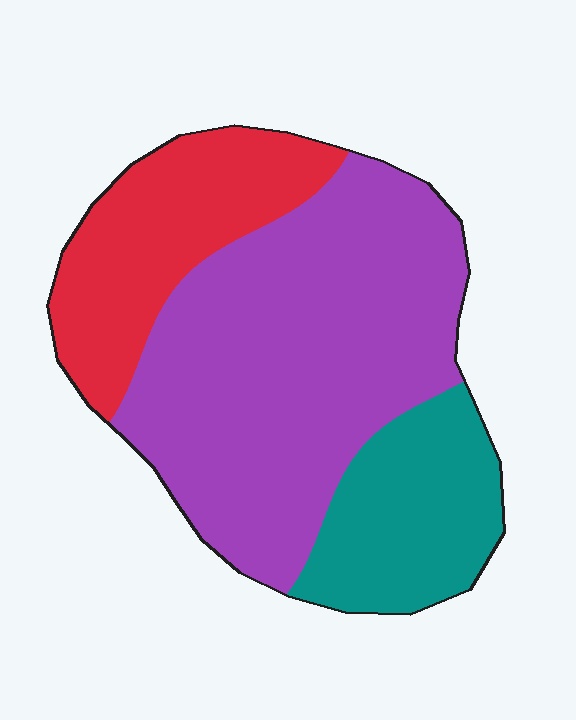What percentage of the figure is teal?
Teal covers around 20% of the figure.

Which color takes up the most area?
Purple, at roughly 55%.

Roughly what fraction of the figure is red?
Red takes up about one quarter (1/4) of the figure.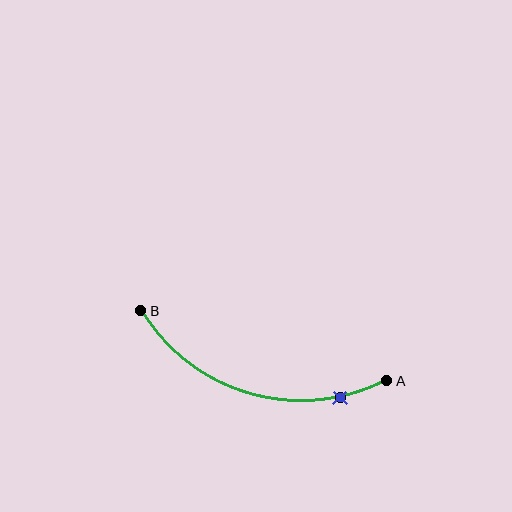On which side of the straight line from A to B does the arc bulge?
The arc bulges below the straight line connecting A and B.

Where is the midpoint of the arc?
The arc midpoint is the point on the curve farthest from the straight line joining A and B. It sits below that line.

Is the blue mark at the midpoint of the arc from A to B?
No. The blue mark lies on the arc but is closer to endpoint A. The arc midpoint would be at the point on the curve equidistant along the arc from both A and B.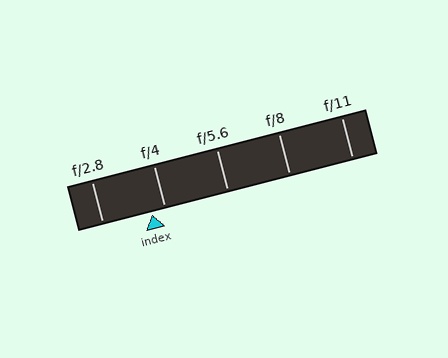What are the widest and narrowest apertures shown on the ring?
The widest aperture shown is f/2.8 and the narrowest is f/11.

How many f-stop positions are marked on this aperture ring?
There are 5 f-stop positions marked.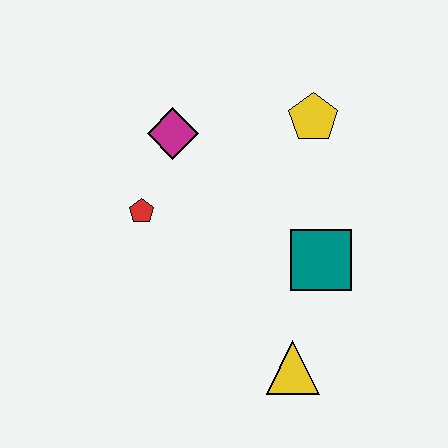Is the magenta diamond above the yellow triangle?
Yes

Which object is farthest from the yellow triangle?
The magenta diamond is farthest from the yellow triangle.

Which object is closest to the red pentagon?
The magenta diamond is closest to the red pentagon.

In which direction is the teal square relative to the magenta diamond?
The teal square is to the right of the magenta diamond.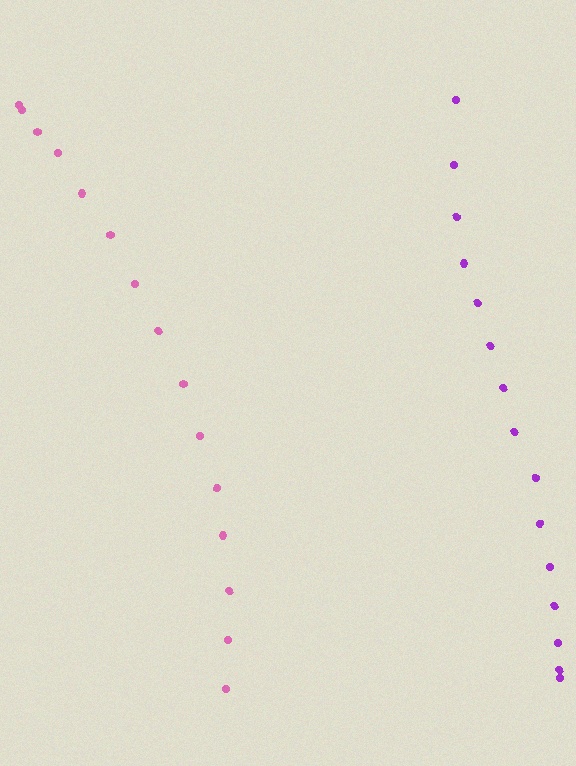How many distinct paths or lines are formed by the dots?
There are 2 distinct paths.